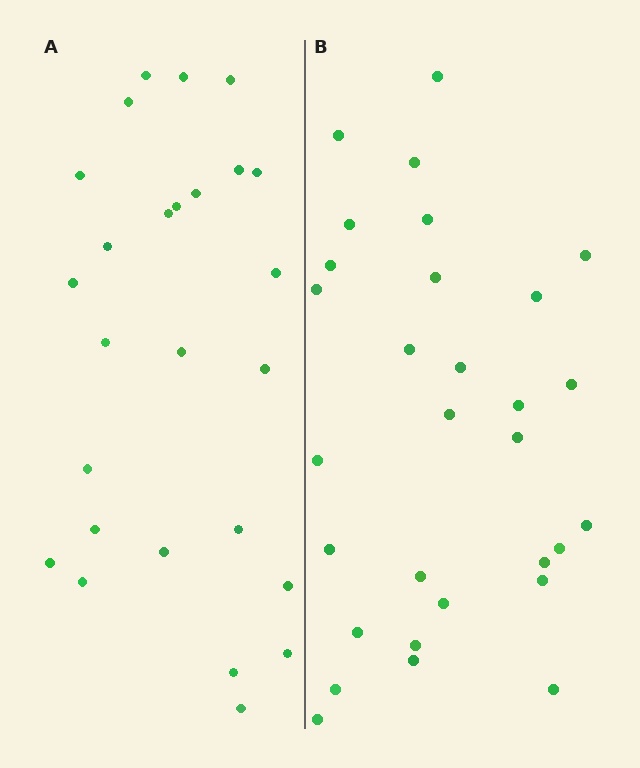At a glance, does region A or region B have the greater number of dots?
Region B (the right region) has more dots.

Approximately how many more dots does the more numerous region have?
Region B has about 4 more dots than region A.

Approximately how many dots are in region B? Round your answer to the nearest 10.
About 30 dots.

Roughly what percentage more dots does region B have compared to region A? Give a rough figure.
About 15% more.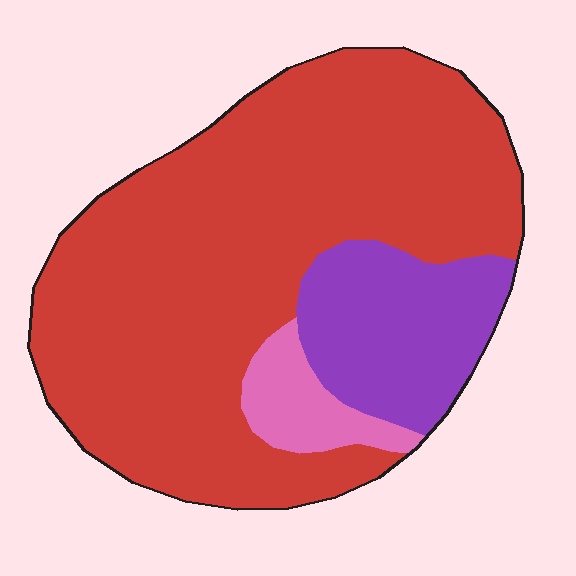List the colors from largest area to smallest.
From largest to smallest: red, purple, pink.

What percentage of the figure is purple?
Purple covers roughly 20% of the figure.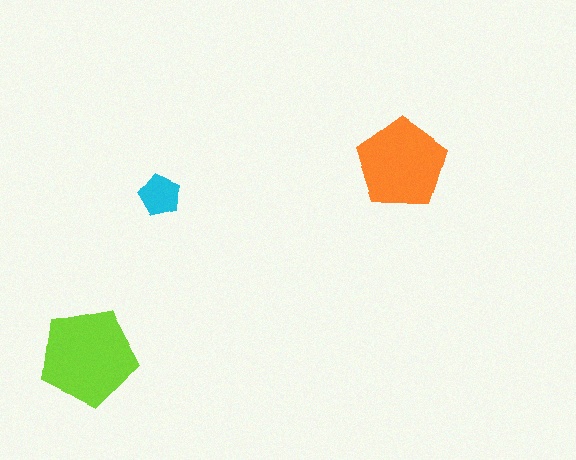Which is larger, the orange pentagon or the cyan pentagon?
The orange one.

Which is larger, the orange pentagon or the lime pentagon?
The lime one.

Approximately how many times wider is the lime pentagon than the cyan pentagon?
About 2.5 times wider.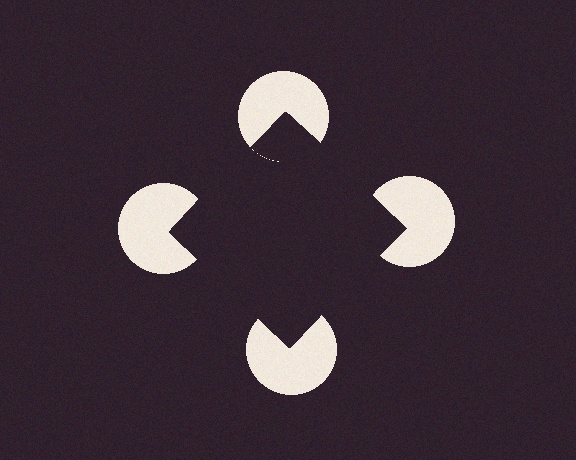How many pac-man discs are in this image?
There are 4 — one at each vertex of the illusory square.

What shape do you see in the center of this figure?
An illusory square — its edges are inferred from the aligned wedge cuts in the pac-man discs, not physically drawn.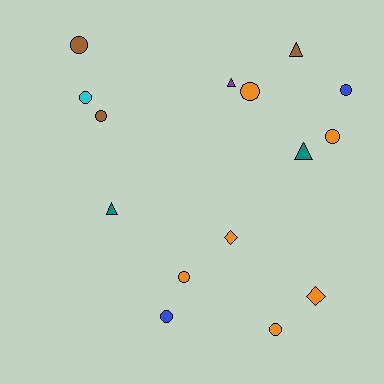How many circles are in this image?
There are 9 circles.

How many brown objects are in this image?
There are 3 brown objects.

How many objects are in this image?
There are 15 objects.